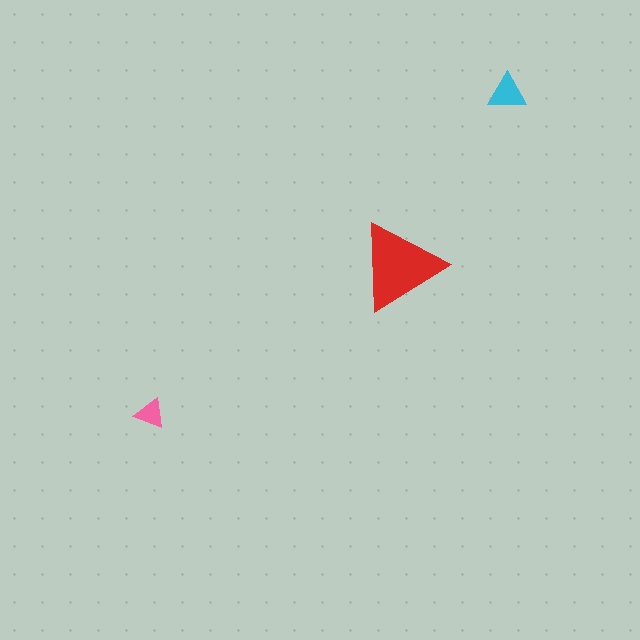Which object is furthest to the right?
The cyan triangle is rightmost.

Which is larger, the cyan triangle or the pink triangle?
The cyan one.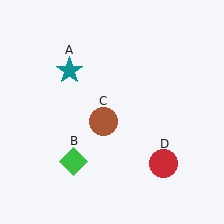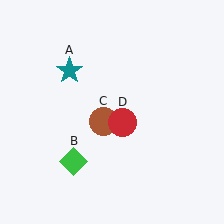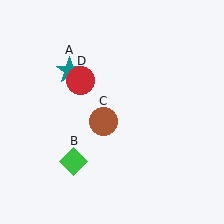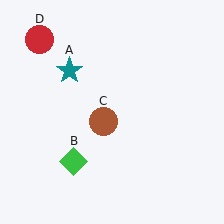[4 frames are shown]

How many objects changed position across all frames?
1 object changed position: red circle (object D).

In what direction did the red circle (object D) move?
The red circle (object D) moved up and to the left.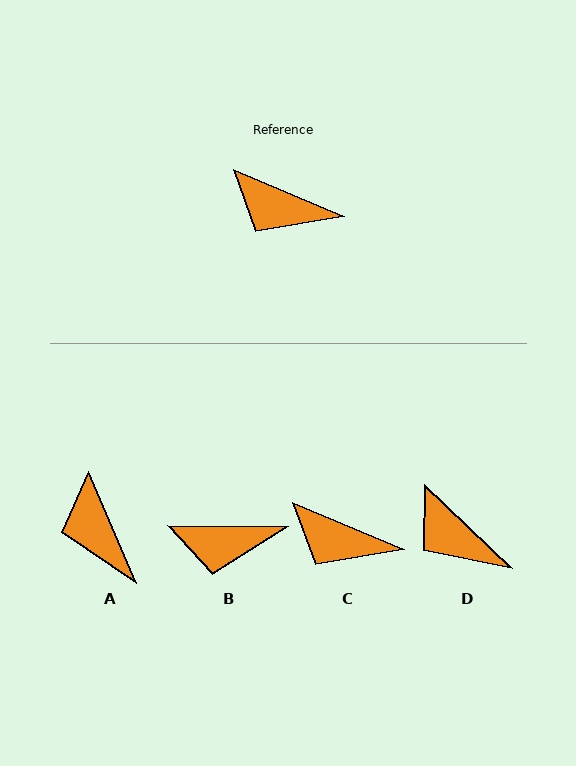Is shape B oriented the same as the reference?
No, it is off by about 23 degrees.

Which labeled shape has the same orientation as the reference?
C.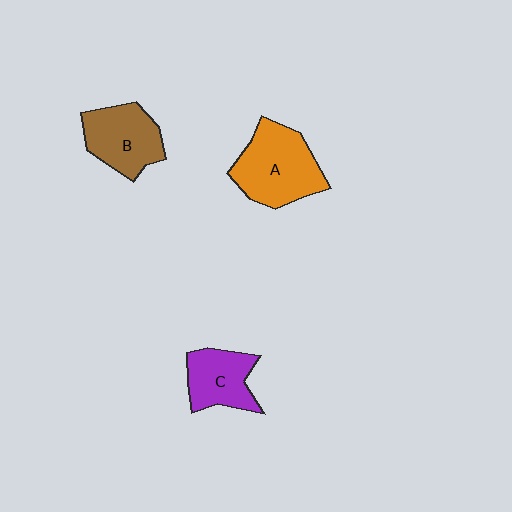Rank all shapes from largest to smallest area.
From largest to smallest: A (orange), B (brown), C (purple).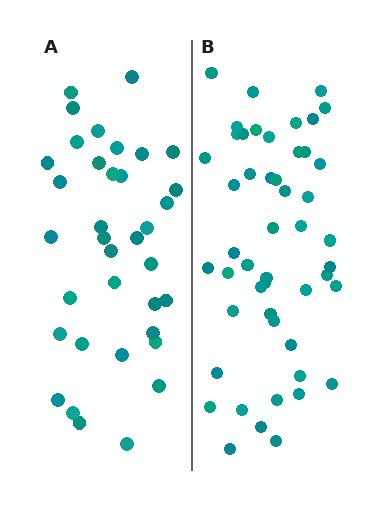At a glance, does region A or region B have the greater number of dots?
Region B (the right region) has more dots.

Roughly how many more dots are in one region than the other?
Region B has approximately 15 more dots than region A.